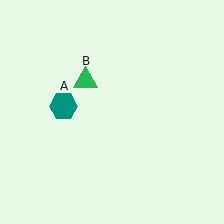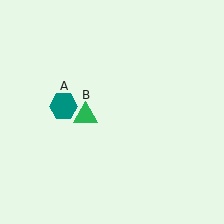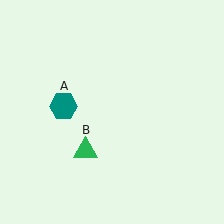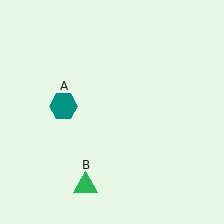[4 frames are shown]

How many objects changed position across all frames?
1 object changed position: green triangle (object B).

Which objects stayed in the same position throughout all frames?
Teal hexagon (object A) remained stationary.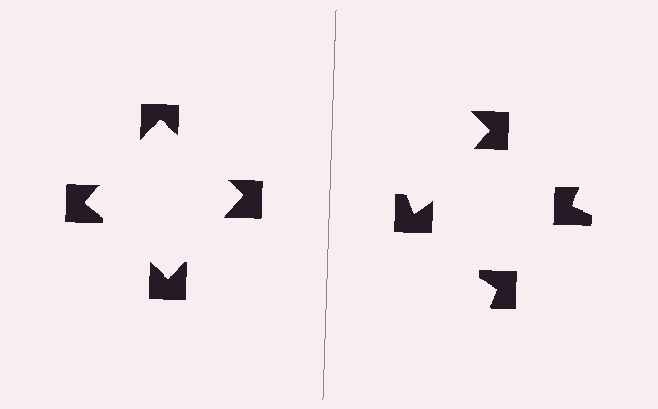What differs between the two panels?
The notched squares are positioned identically on both sides; only the wedge orientations differ. On the left they align to a square; on the right they are misaligned.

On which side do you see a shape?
An illusory square appears on the left side. On the right side the wedge cuts are rotated, so no coherent shape forms.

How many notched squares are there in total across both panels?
8 — 4 on each side.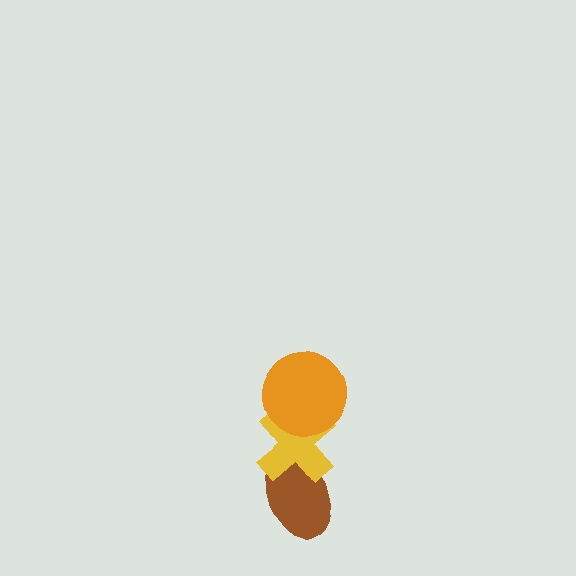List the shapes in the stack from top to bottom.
From top to bottom: the orange circle, the yellow cross, the brown ellipse.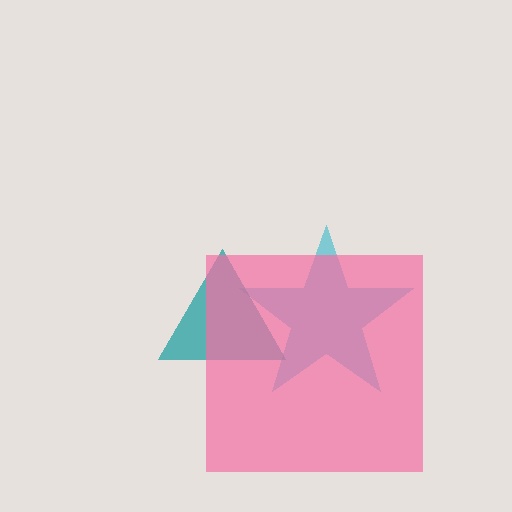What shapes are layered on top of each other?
The layered shapes are: a cyan star, a teal triangle, a pink square.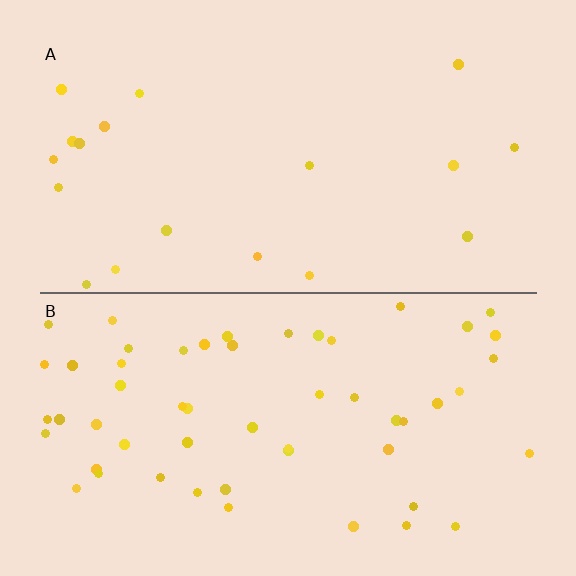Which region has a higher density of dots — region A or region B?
B (the bottom).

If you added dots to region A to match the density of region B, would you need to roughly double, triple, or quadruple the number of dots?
Approximately triple.